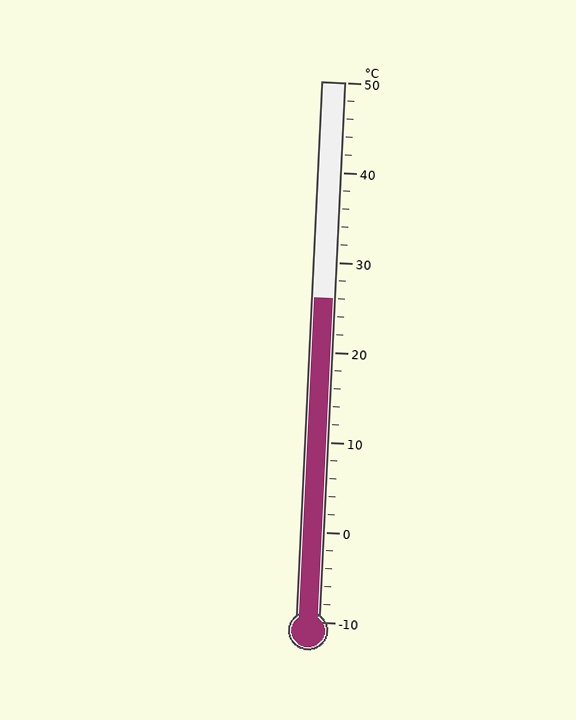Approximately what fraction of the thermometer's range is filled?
The thermometer is filled to approximately 60% of its range.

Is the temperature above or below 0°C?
The temperature is above 0°C.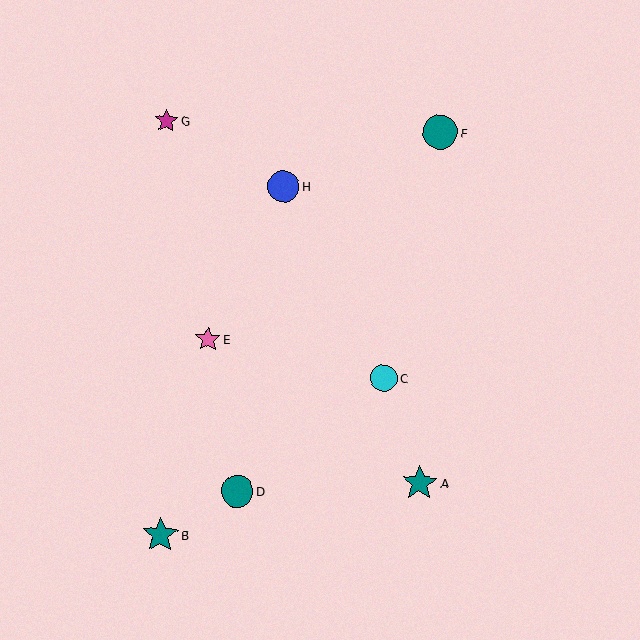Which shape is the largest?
The teal star (labeled B) is the largest.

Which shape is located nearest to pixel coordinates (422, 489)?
The teal star (labeled A) at (420, 483) is nearest to that location.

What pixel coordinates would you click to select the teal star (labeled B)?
Click at (160, 535) to select the teal star B.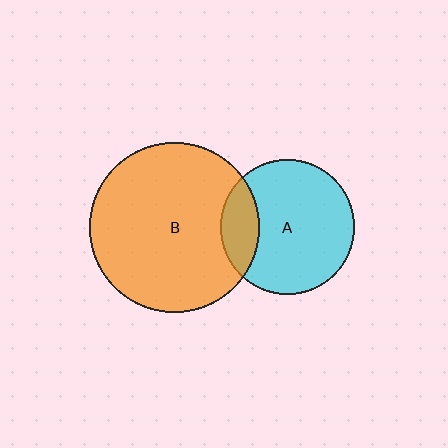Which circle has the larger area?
Circle B (orange).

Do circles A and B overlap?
Yes.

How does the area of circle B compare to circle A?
Approximately 1.6 times.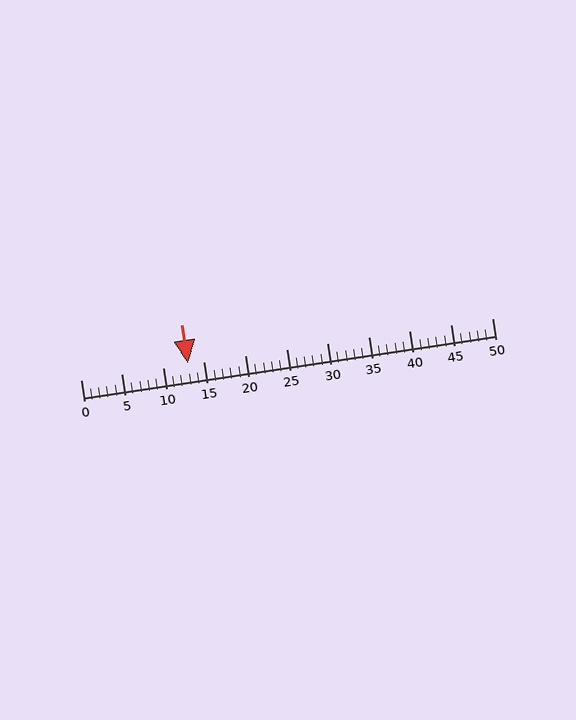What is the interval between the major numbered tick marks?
The major tick marks are spaced 5 units apart.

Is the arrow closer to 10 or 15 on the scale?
The arrow is closer to 15.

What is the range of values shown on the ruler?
The ruler shows values from 0 to 50.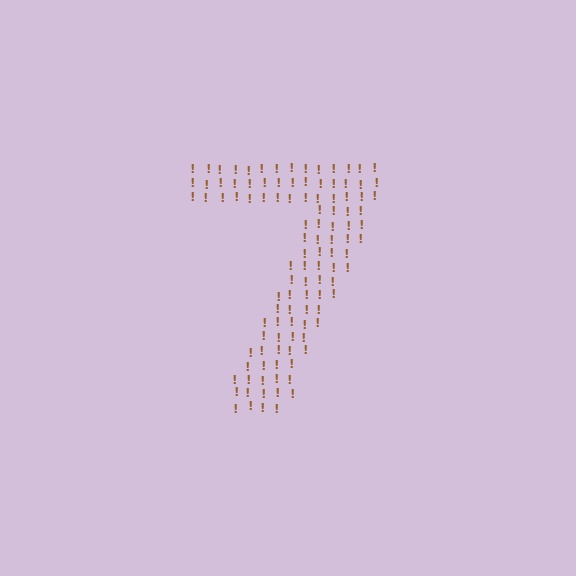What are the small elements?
The small elements are exclamation marks.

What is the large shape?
The large shape is the digit 7.